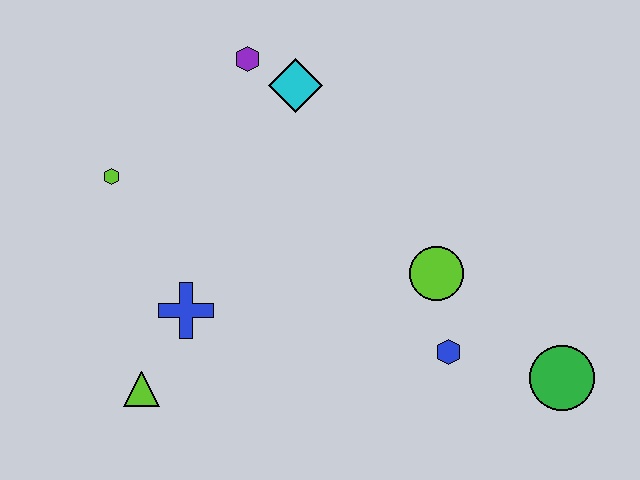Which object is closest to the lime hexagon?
The blue cross is closest to the lime hexagon.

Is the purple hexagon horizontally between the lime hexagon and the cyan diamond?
Yes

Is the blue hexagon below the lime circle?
Yes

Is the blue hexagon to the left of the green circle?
Yes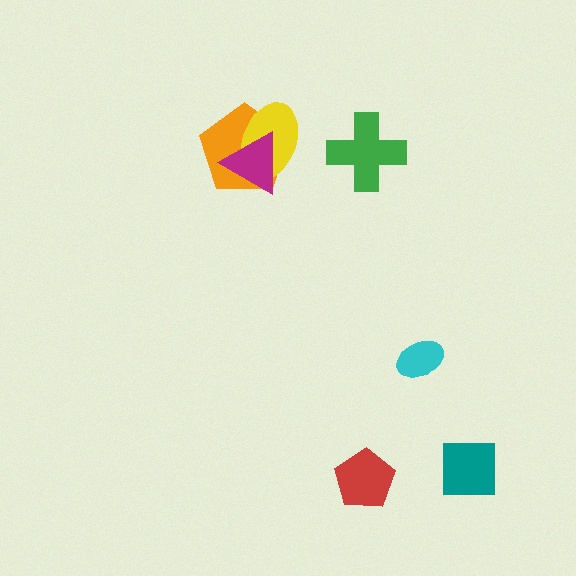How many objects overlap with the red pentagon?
0 objects overlap with the red pentagon.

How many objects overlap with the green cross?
0 objects overlap with the green cross.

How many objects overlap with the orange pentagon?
2 objects overlap with the orange pentagon.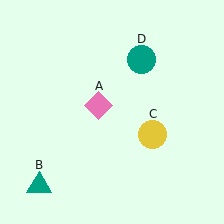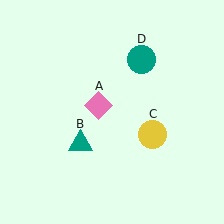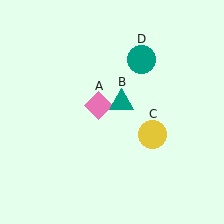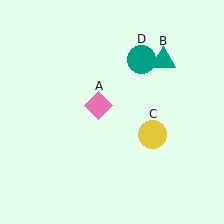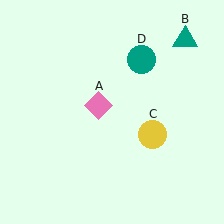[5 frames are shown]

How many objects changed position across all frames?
1 object changed position: teal triangle (object B).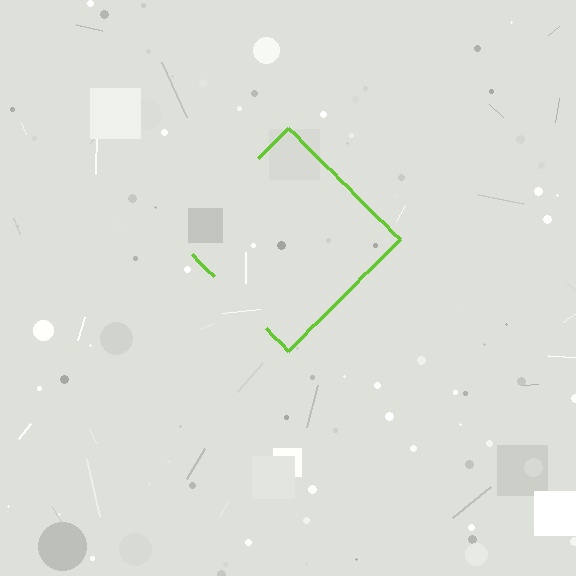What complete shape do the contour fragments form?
The contour fragments form a diamond.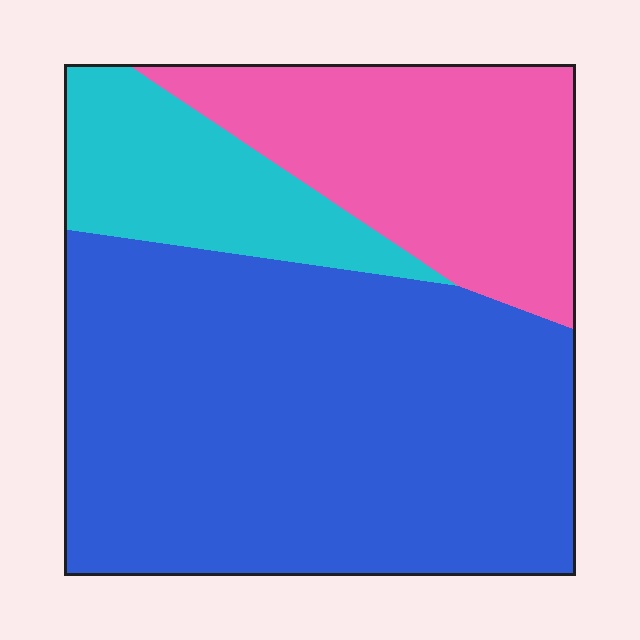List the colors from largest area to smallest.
From largest to smallest: blue, pink, cyan.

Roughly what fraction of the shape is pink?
Pink covers 25% of the shape.